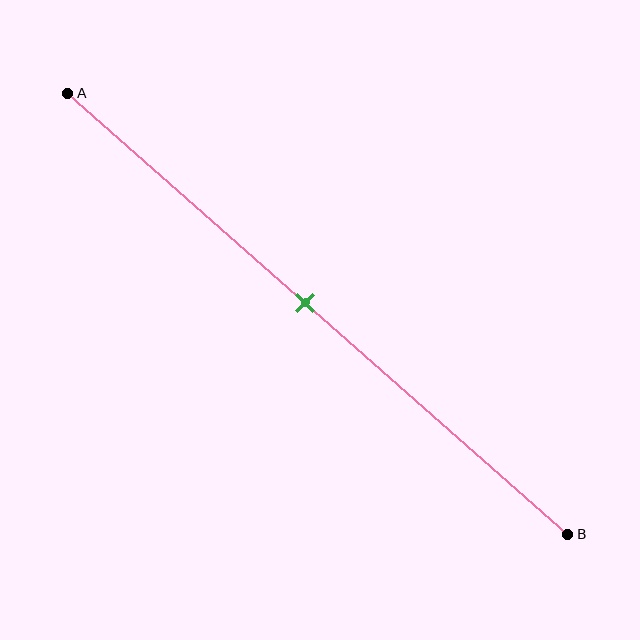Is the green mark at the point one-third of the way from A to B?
No, the mark is at about 50% from A, not at the 33% one-third point.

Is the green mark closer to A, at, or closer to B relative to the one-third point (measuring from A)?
The green mark is closer to point B than the one-third point of segment AB.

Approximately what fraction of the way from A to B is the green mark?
The green mark is approximately 50% of the way from A to B.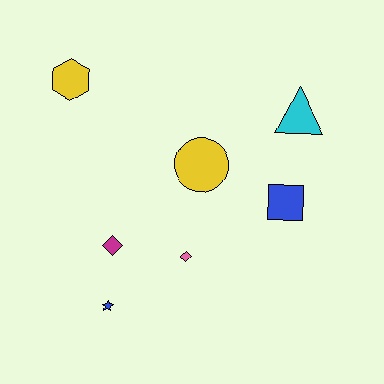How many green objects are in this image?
There are no green objects.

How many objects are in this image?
There are 7 objects.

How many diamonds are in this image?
There are 2 diamonds.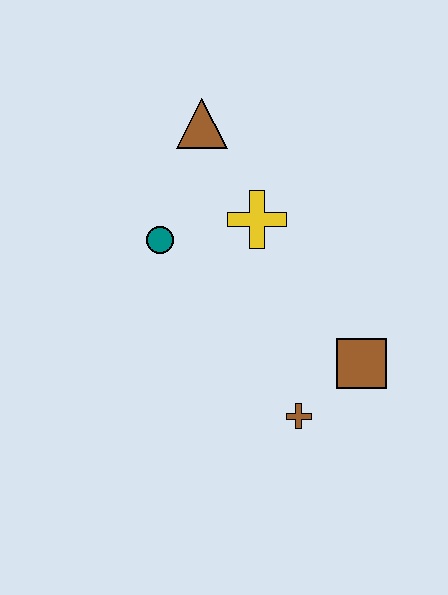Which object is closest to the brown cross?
The brown square is closest to the brown cross.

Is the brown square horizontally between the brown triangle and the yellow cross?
No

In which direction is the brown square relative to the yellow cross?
The brown square is below the yellow cross.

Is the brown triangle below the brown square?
No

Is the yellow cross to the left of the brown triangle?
No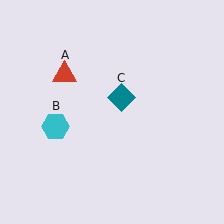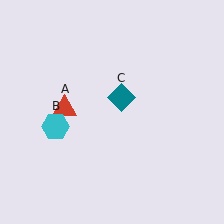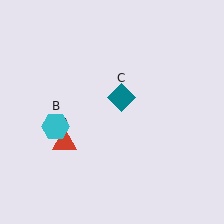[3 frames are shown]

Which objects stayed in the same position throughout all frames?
Cyan hexagon (object B) and teal diamond (object C) remained stationary.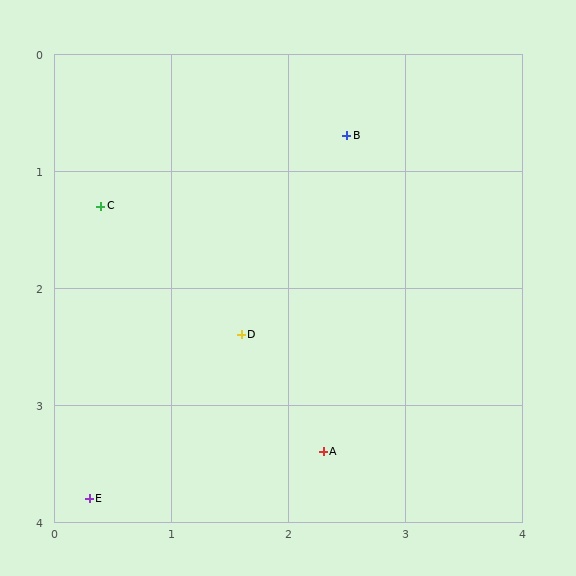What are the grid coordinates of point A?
Point A is at approximately (2.3, 3.4).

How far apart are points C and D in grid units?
Points C and D are about 1.6 grid units apart.